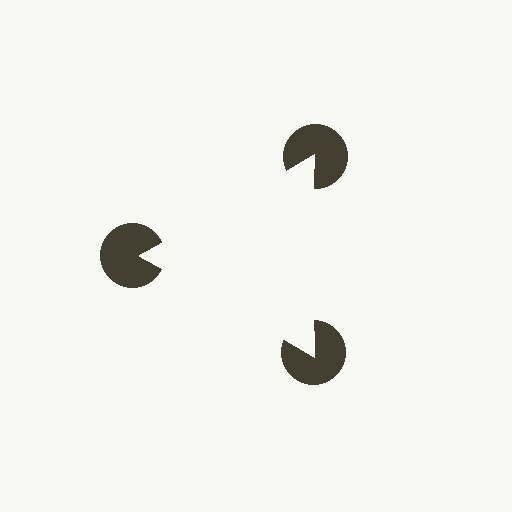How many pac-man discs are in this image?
There are 3 — one at each vertex of the illusory triangle.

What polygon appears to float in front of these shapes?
An illusory triangle — its edges are inferred from the aligned wedge cuts in the pac-man discs, not physically drawn.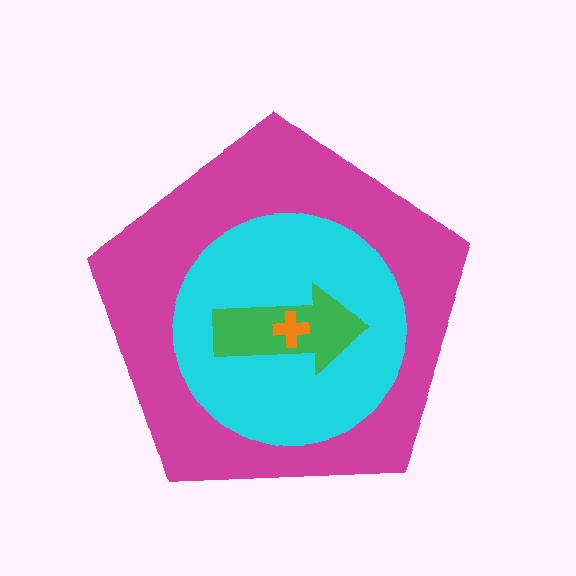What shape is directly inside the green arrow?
The orange cross.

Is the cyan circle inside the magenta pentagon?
Yes.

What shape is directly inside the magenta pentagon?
The cyan circle.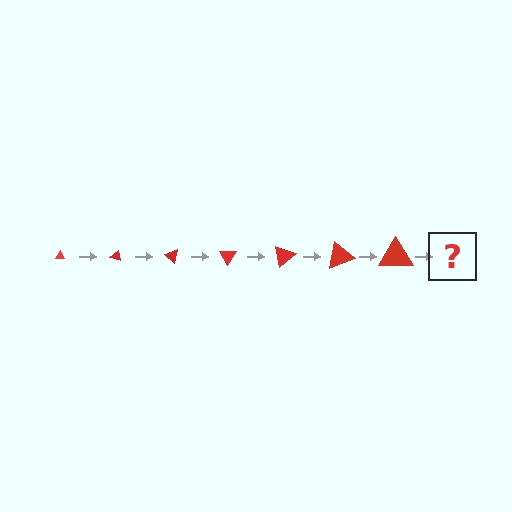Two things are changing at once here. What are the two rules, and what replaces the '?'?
The two rules are that the triangle grows larger each step and it rotates 20 degrees each step. The '?' should be a triangle, larger than the previous one and rotated 140 degrees from the start.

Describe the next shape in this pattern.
It should be a triangle, larger than the previous one and rotated 140 degrees from the start.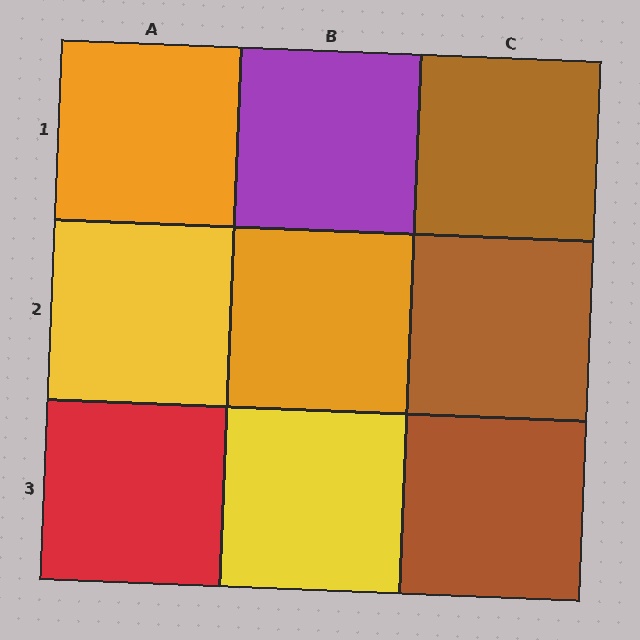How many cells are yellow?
2 cells are yellow.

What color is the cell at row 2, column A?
Yellow.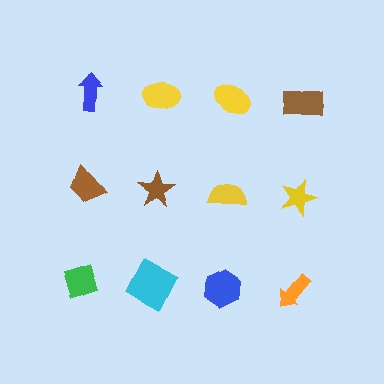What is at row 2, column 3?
A yellow semicircle.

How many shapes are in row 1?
4 shapes.